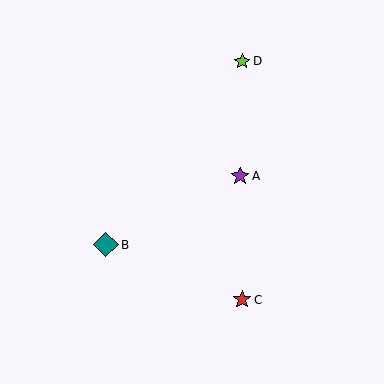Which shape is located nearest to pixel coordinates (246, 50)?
The lime star (labeled D) at (242, 61) is nearest to that location.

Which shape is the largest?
The teal diamond (labeled B) is the largest.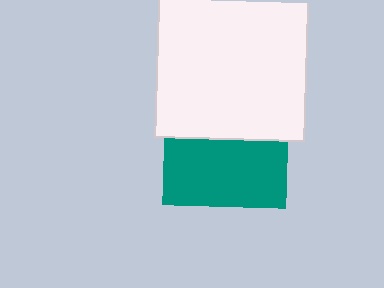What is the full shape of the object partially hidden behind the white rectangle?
The partially hidden object is a teal square.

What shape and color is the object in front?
The object in front is a white rectangle.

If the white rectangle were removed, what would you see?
You would see the complete teal square.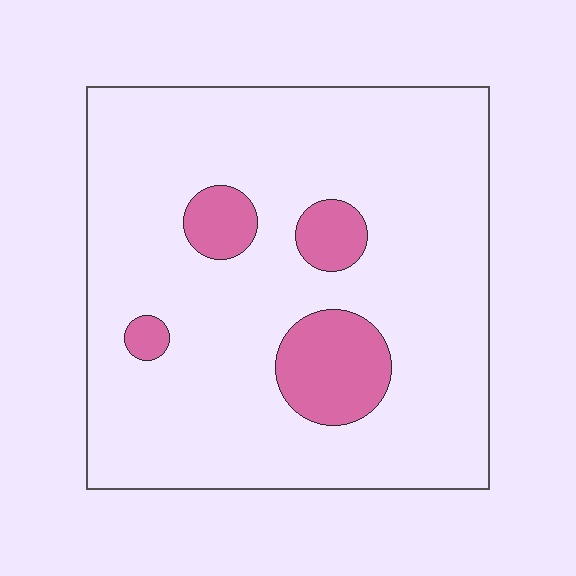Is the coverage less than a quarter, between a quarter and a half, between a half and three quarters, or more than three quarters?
Less than a quarter.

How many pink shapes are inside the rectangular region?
4.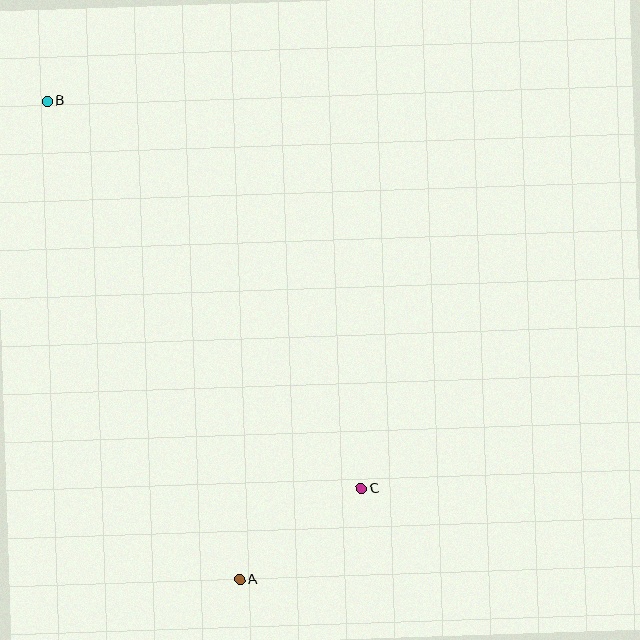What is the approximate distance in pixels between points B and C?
The distance between B and C is approximately 499 pixels.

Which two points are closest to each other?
Points A and C are closest to each other.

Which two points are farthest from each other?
Points A and B are farthest from each other.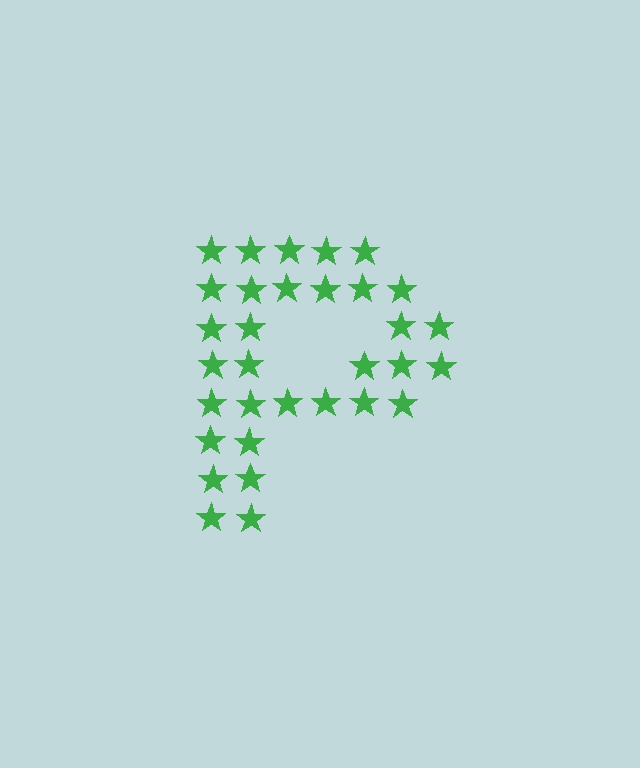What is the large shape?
The large shape is the letter P.